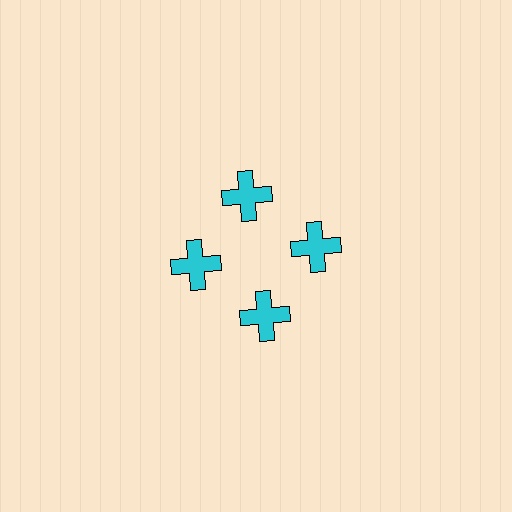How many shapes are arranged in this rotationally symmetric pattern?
There are 4 shapes, arranged in 4 groups of 1.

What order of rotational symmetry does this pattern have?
This pattern has 4-fold rotational symmetry.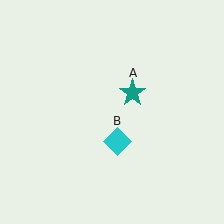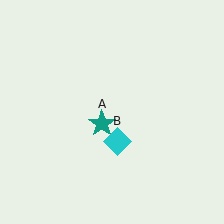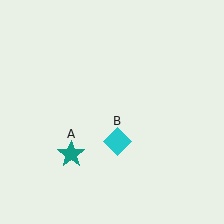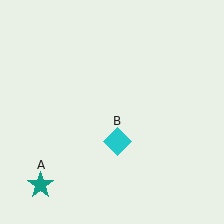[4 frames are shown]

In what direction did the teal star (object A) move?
The teal star (object A) moved down and to the left.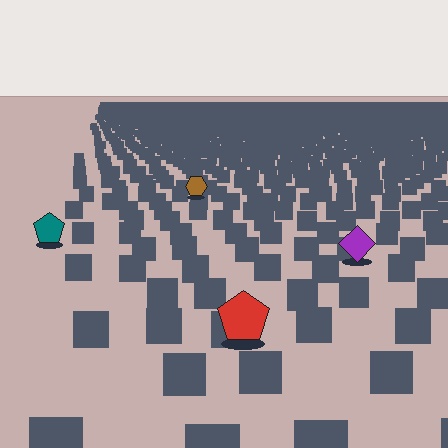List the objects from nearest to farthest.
From nearest to farthest: the red pentagon, the purple diamond, the teal pentagon, the brown hexagon.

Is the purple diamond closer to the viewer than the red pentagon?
No. The red pentagon is closer — you can tell from the texture gradient: the ground texture is coarser near it.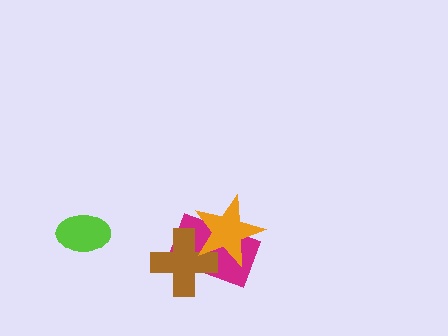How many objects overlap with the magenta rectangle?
2 objects overlap with the magenta rectangle.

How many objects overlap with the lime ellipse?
0 objects overlap with the lime ellipse.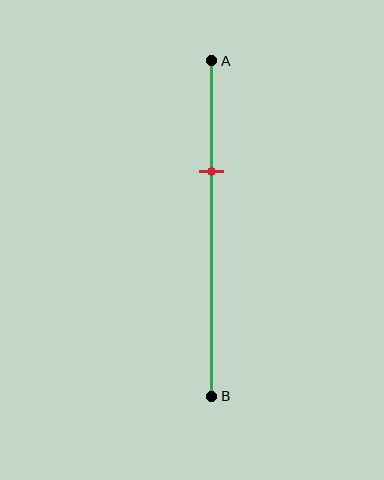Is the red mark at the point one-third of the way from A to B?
Yes, the mark is approximately at the one-third point.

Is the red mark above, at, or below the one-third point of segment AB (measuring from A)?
The red mark is approximately at the one-third point of segment AB.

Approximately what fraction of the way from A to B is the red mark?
The red mark is approximately 35% of the way from A to B.